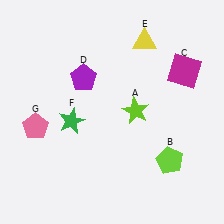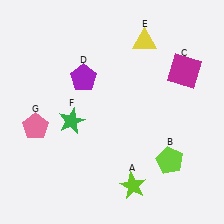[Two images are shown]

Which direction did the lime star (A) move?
The lime star (A) moved down.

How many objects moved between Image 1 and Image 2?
1 object moved between the two images.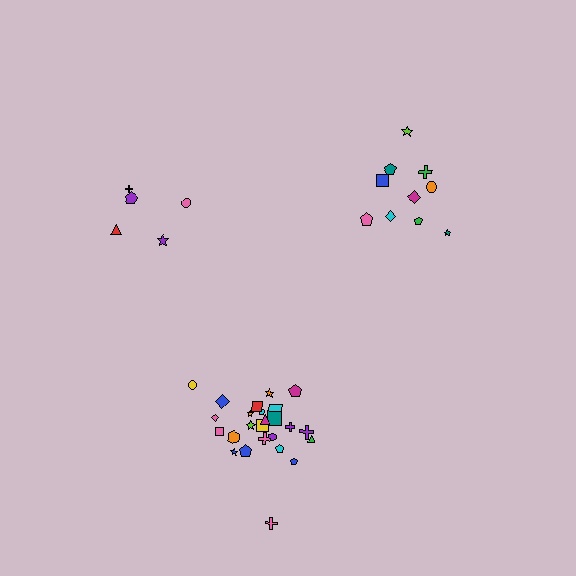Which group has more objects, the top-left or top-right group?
The top-right group.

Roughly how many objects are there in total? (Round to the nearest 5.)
Roughly 40 objects in total.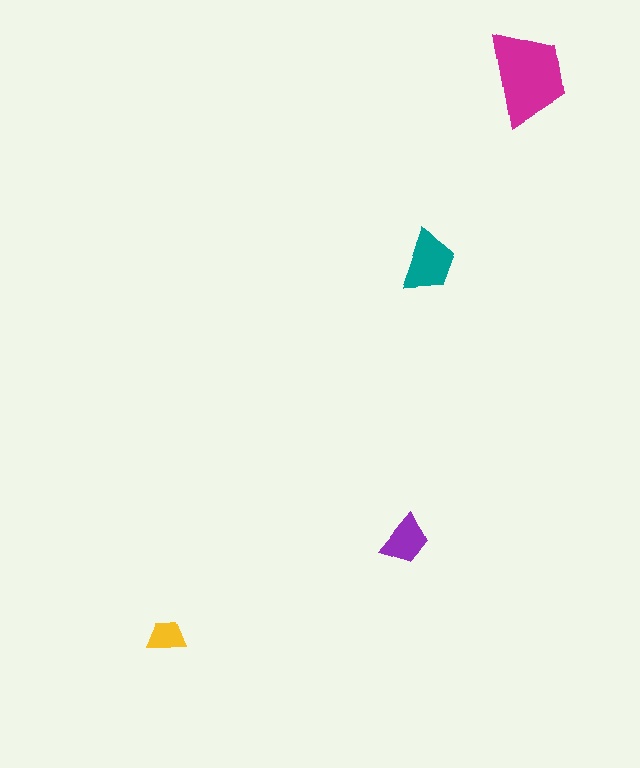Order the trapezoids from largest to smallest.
the magenta one, the teal one, the purple one, the yellow one.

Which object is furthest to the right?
The magenta trapezoid is rightmost.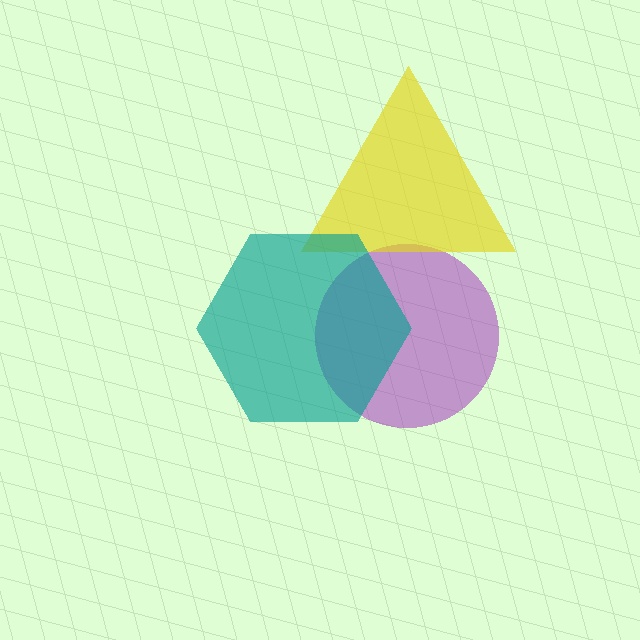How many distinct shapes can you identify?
There are 3 distinct shapes: a purple circle, a yellow triangle, a teal hexagon.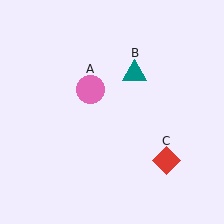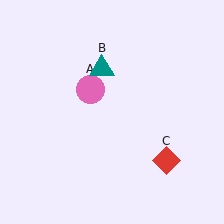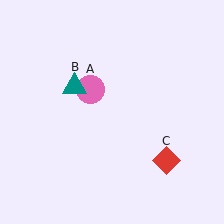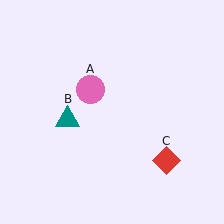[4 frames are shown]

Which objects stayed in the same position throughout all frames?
Pink circle (object A) and red diamond (object C) remained stationary.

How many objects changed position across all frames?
1 object changed position: teal triangle (object B).